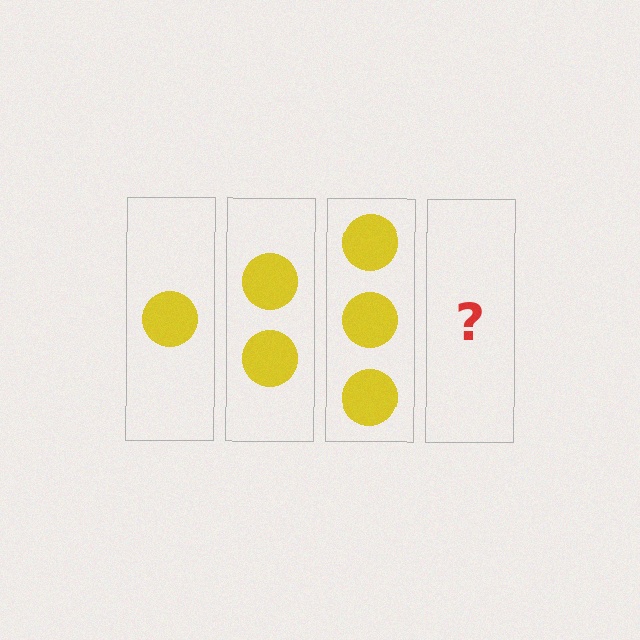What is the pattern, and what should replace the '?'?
The pattern is that each step adds one more circle. The '?' should be 4 circles.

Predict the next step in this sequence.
The next step is 4 circles.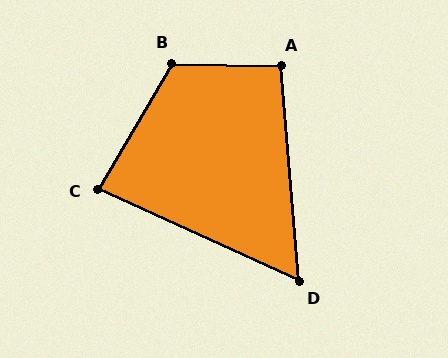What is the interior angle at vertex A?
Approximately 96 degrees (obtuse).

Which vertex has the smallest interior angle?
D, at approximately 61 degrees.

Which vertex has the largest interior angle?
B, at approximately 119 degrees.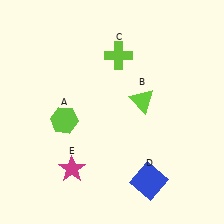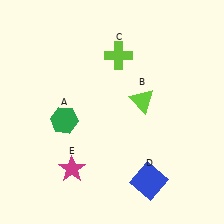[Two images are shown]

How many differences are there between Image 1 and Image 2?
There is 1 difference between the two images.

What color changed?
The hexagon (A) changed from lime in Image 1 to green in Image 2.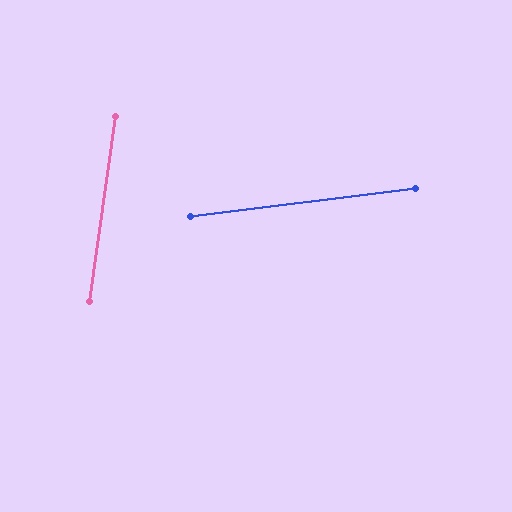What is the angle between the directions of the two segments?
Approximately 75 degrees.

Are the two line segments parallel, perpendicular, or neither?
Neither parallel nor perpendicular — they differ by about 75°.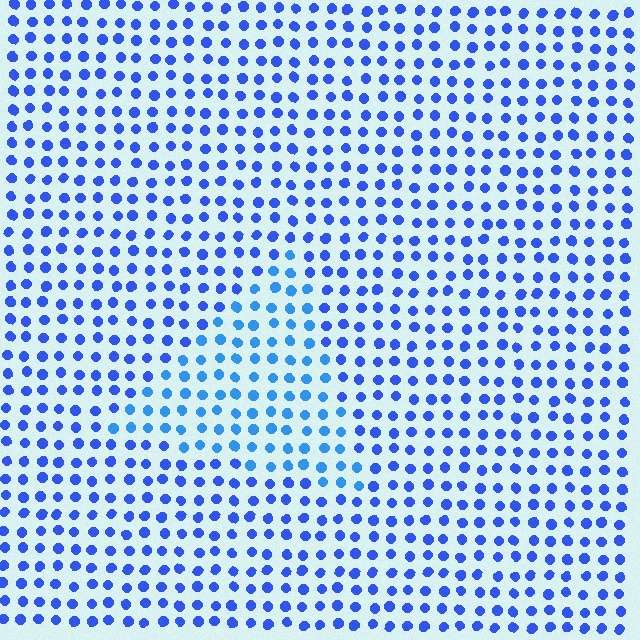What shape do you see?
I see a triangle.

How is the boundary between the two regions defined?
The boundary is defined purely by a slight shift in hue (about 20 degrees). Spacing, size, and orientation are identical on both sides.